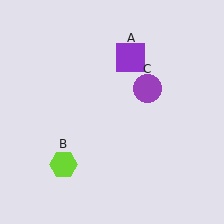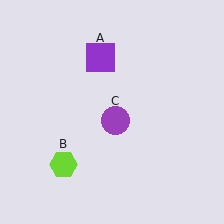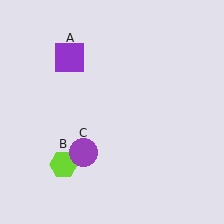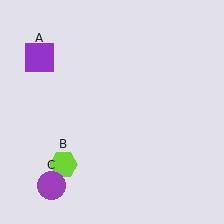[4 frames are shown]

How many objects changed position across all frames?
2 objects changed position: purple square (object A), purple circle (object C).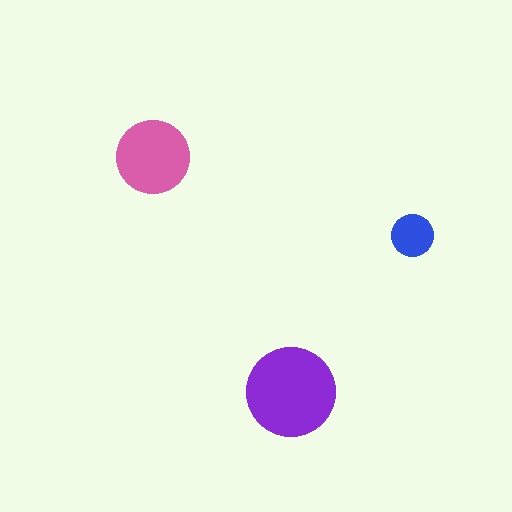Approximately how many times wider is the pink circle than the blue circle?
About 2 times wider.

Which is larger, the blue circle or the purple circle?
The purple one.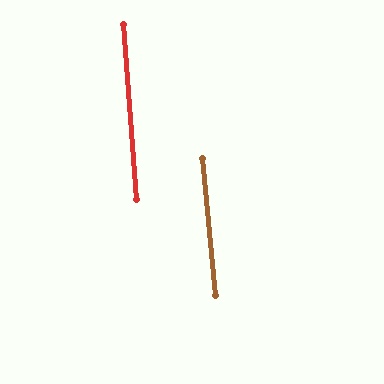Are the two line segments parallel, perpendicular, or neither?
Parallel — their directions differ by only 0.7°.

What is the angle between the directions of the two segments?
Approximately 1 degree.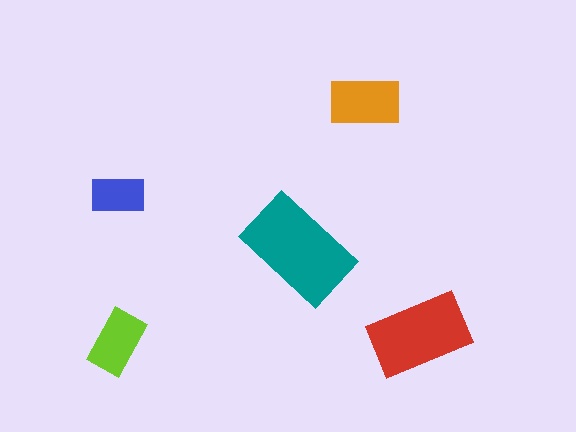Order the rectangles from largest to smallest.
the teal one, the red one, the orange one, the lime one, the blue one.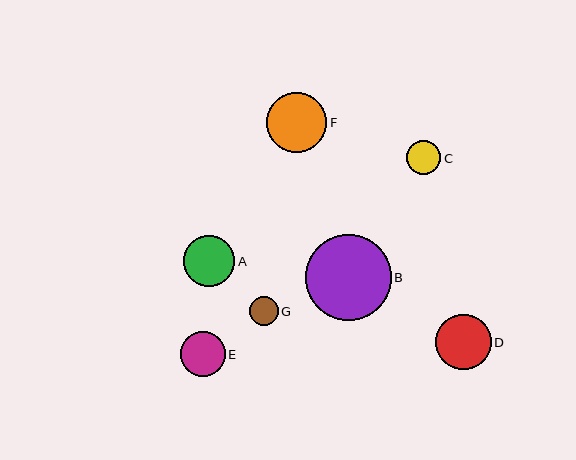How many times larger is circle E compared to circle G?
Circle E is approximately 1.6 times the size of circle G.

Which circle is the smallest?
Circle G is the smallest with a size of approximately 29 pixels.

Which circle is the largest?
Circle B is the largest with a size of approximately 85 pixels.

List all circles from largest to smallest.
From largest to smallest: B, F, D, A, E, C, G.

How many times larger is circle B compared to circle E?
Circle B is approximately 1.9 times the size of circle E.